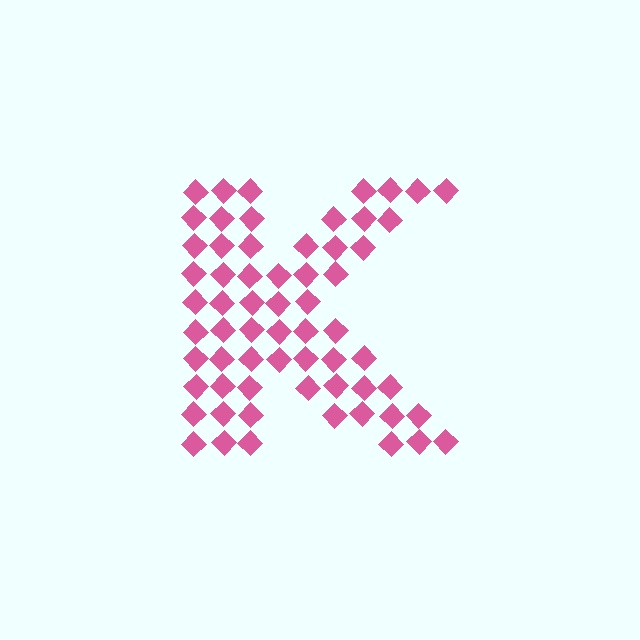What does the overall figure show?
The overall figure shows the letter K.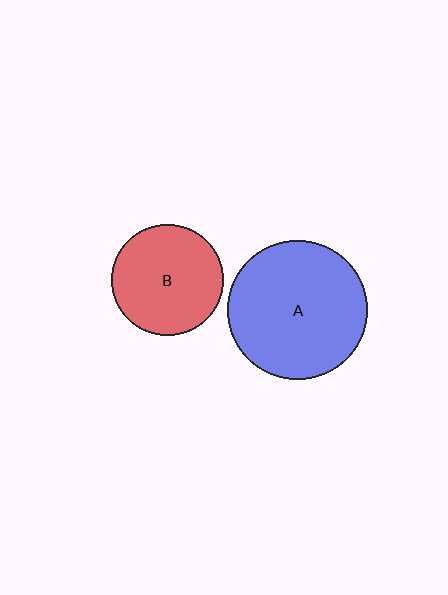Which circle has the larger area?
Circle A (blue).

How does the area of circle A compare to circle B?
Approximately 1.6 times.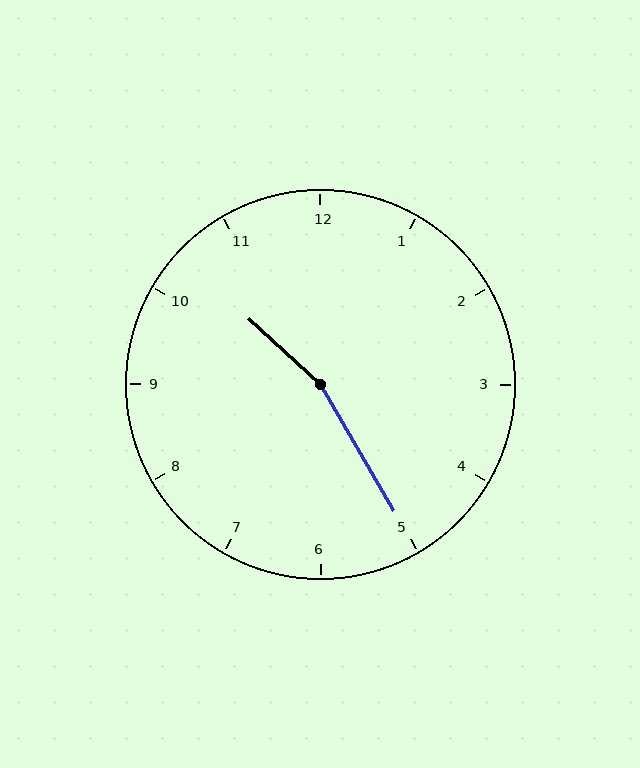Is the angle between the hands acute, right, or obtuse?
It is obtuse.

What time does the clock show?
10:25.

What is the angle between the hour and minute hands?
Approximately 162 degrees.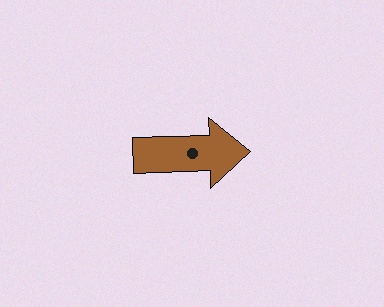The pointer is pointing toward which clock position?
Roughly 3 o'clock.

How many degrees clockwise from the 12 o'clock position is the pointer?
Approximately 88 degrees.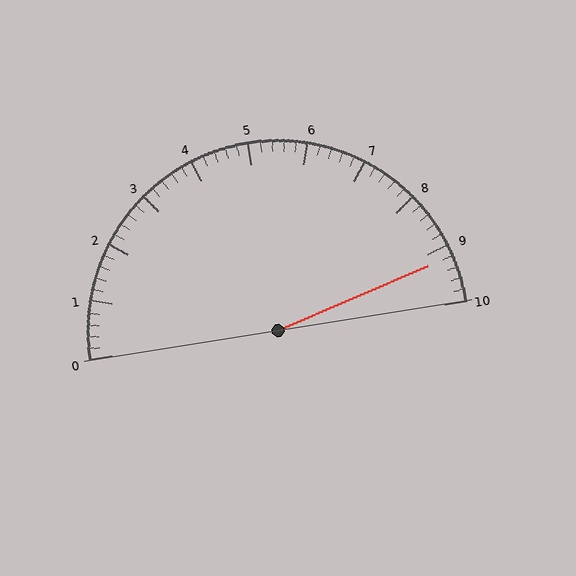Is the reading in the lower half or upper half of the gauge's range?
The reading is in the upper half of the range (0 to 10).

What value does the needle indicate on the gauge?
The needle indicates approximately 9.2.